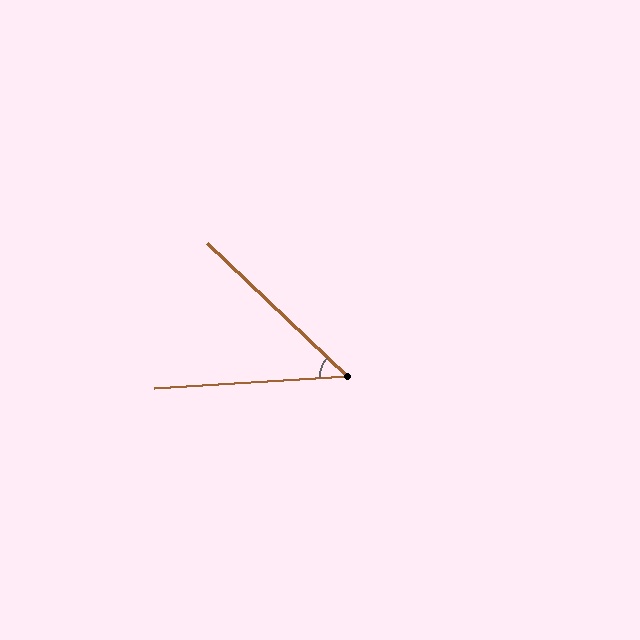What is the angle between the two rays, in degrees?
Approximately 47 degrees.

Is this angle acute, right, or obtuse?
It is acute.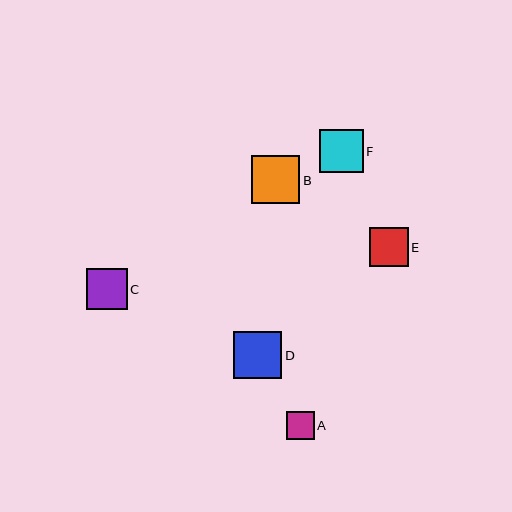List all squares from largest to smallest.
From largest to smallest: B, D, F, C, E, A.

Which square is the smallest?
Square A is the smallest with a size of approximately 28 pixels.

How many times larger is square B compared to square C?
Square B is approximately 1.2 times the size of square C.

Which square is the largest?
Square B is the largest with a size of approximately 48 pixels.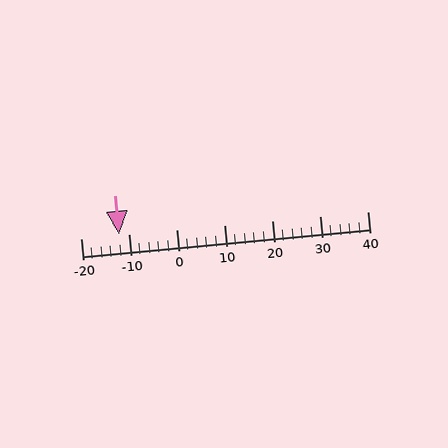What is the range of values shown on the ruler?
The ruler shows values from -20 to 40.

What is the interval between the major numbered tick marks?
The major tick marks are spaced 10 units apart.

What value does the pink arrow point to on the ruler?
The pink arrow points to approximately -12.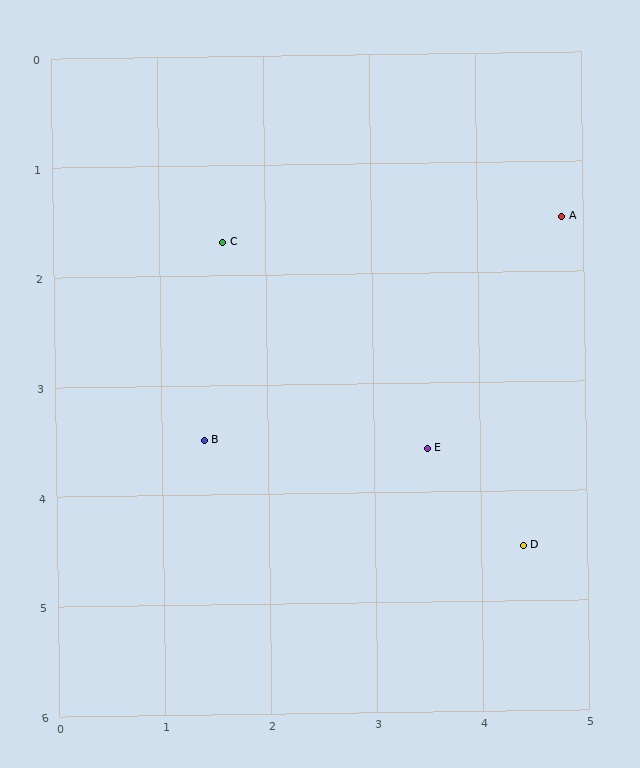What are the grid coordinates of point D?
Point D is at approximately (4.4, 4.5).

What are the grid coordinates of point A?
Point A is at approximately (4.8, 1.5).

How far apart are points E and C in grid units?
Points E and C are about 2.7 grid units apart.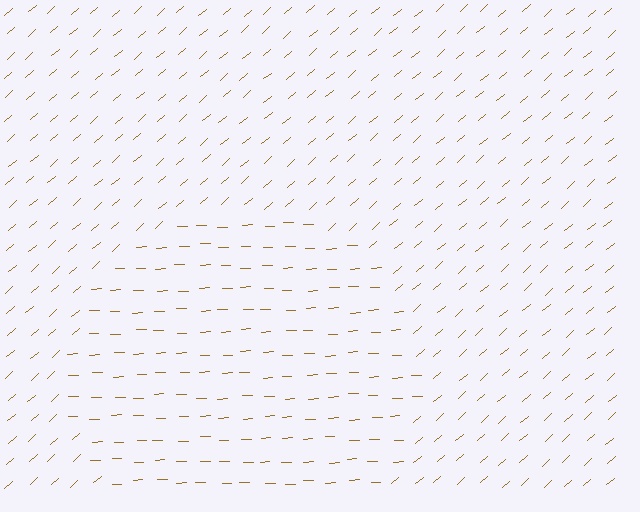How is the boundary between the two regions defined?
The boundary is defined purely by a change in line orientation (approximately 38 degrees difference). All lines are the same color and thickness.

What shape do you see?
I see a circle.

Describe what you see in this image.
The image is filled with small brown line segments. A circle region in the image has lines oriented differently from the surrounding lines, creating a visible texture boundary.